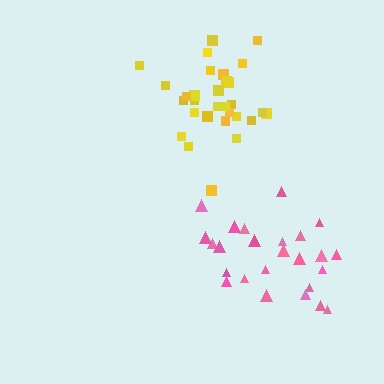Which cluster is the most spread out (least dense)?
Pink.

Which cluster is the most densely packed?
Yellow.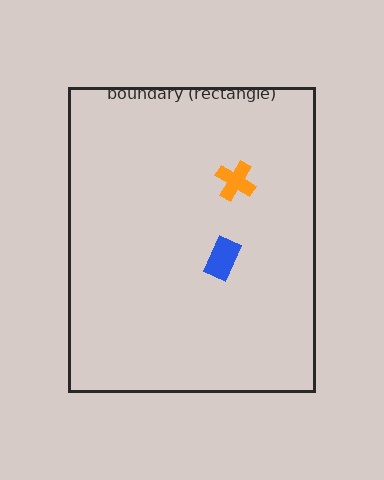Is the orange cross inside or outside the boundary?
Inside.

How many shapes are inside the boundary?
2 inside, 0 outside.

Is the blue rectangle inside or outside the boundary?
Inside.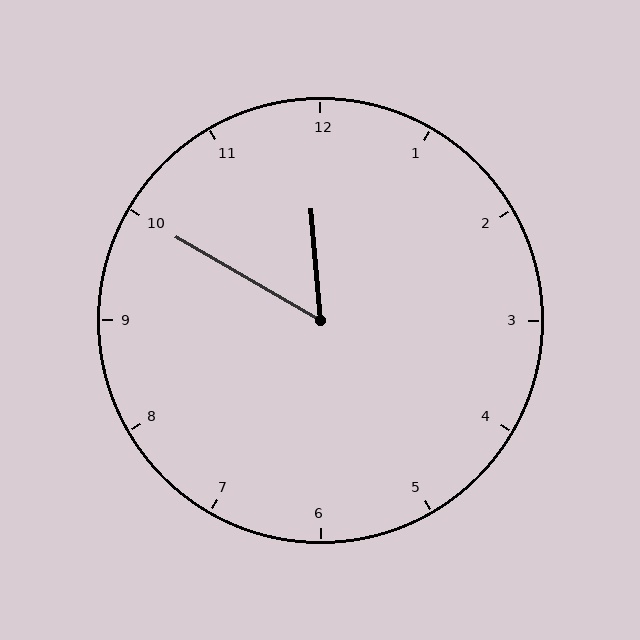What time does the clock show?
11:50.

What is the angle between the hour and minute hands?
Approximately 55 degrees.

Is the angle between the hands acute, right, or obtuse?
It is acute.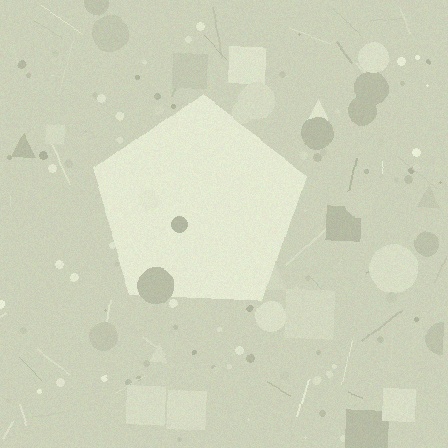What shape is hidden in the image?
A pentagon is hidden in the image.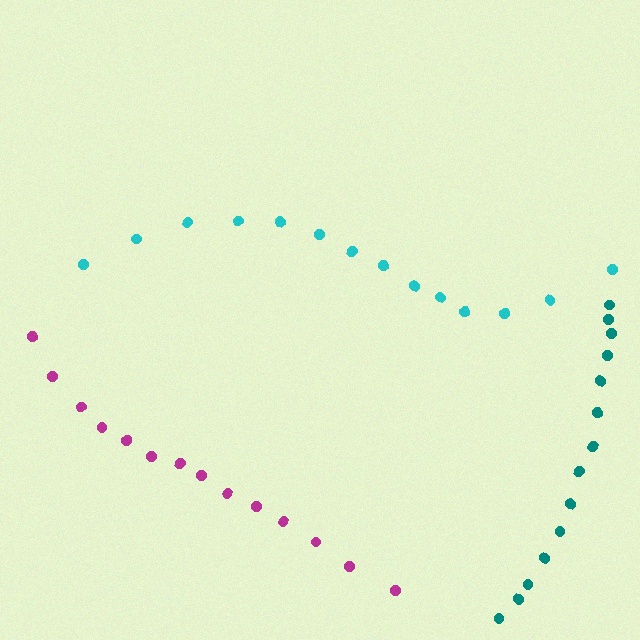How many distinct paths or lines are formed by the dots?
There are 3 distinct paths.